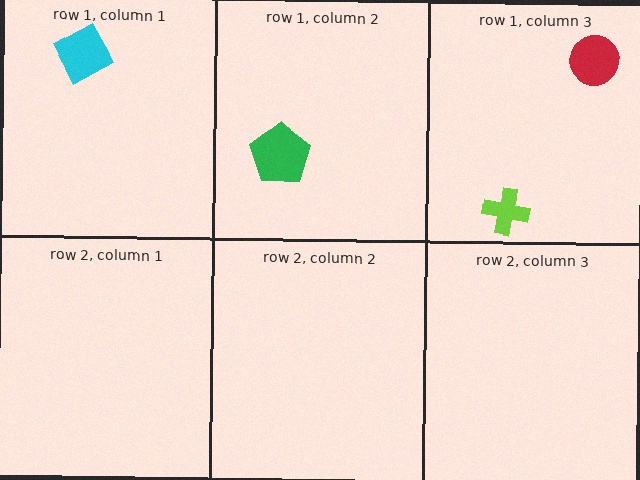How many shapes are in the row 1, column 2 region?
1.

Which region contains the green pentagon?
The row 1, column 2 region.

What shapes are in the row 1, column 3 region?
The red circle, the lime cross.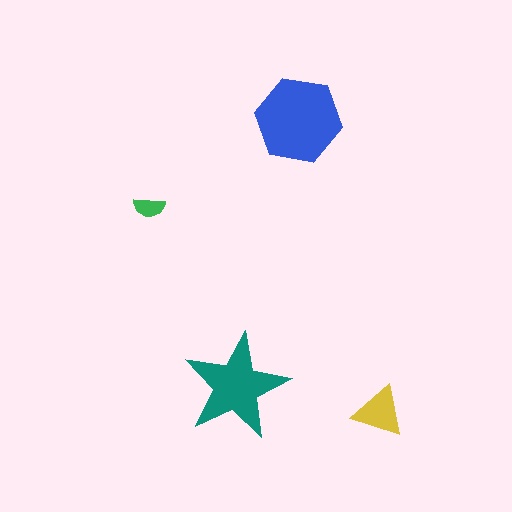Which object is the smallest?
The green semicircle.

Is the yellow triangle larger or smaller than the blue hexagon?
Smaller.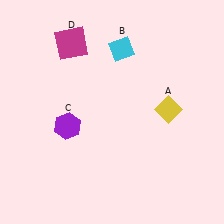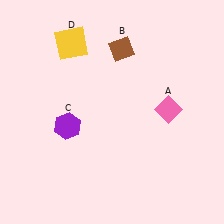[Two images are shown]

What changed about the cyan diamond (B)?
In Image 1, B is cyan. In Image 2, it changed to brown.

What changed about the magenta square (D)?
In Image 1, D is magenta. In Image 2, it changed to yellow.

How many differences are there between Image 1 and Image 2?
There are 3 differences between the two images.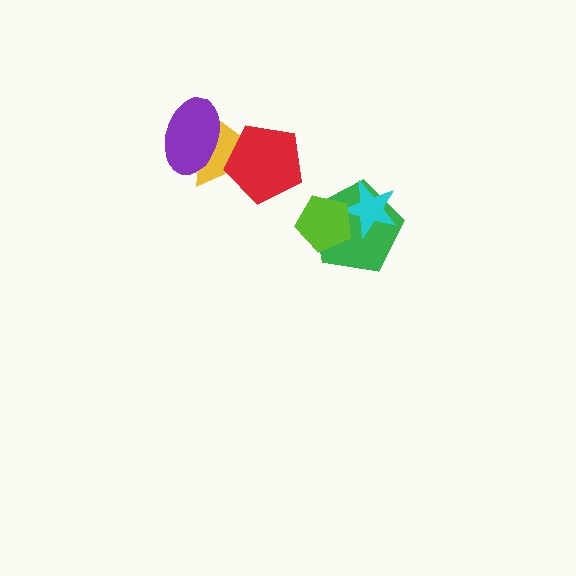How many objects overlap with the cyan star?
2 objects overlap with the cyan star.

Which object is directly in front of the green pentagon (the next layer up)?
The cyan star is directly in front of the green pentagon.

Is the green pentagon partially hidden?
Yes, it is partially covered by another shape.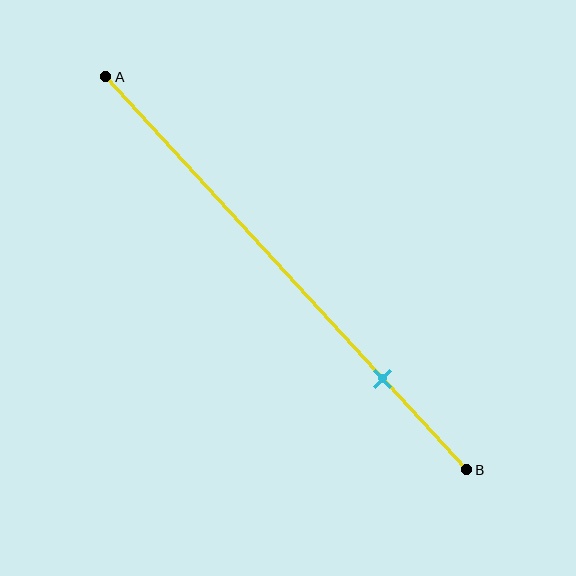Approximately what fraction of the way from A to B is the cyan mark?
The cyan mark is approximately 75% of the way from A to B.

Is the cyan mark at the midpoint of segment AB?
No, the mark is at about 75% from A, not at the 50% midpoint.